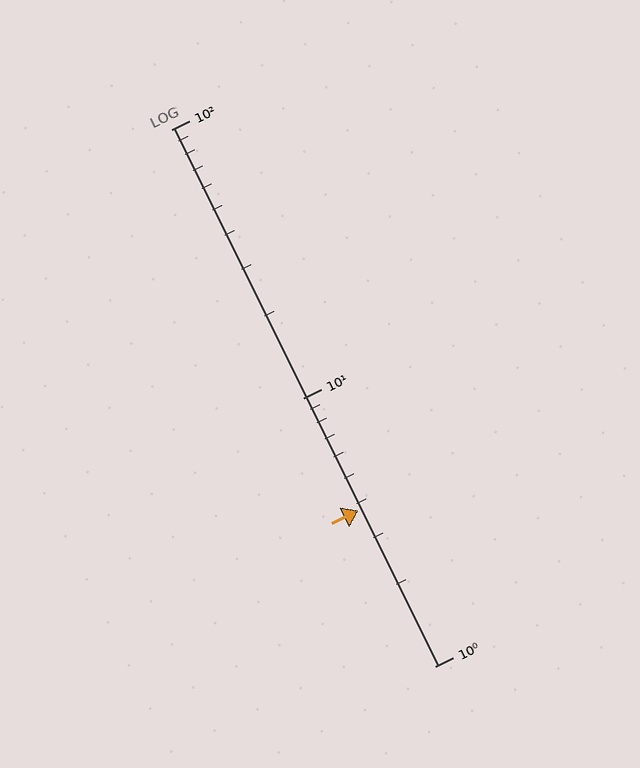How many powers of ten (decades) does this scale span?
The scale spans 2 decades, from 1 to 100.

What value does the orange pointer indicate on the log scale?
The pointer indicates approximately 3.8.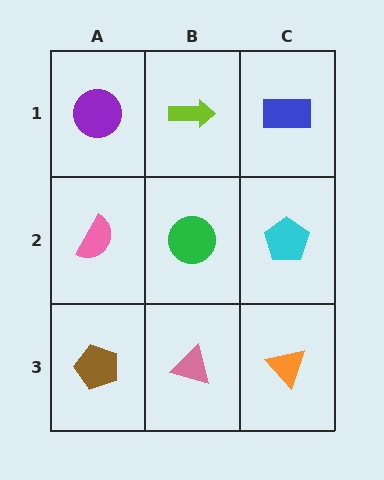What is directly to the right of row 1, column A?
A lime arrow.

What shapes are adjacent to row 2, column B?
A lime arrow (row 1, column B), a pink triangle (row 3, column B), a pink semicircle (row 2, column A), a cyan pentagon (row 2, column C).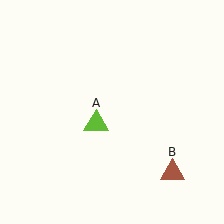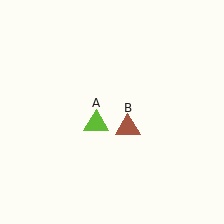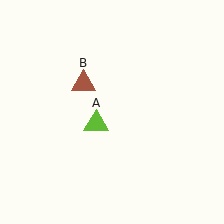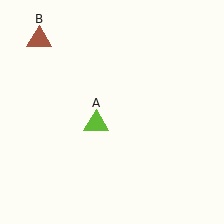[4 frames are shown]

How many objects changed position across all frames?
1 object changed position: brown triangle (object B).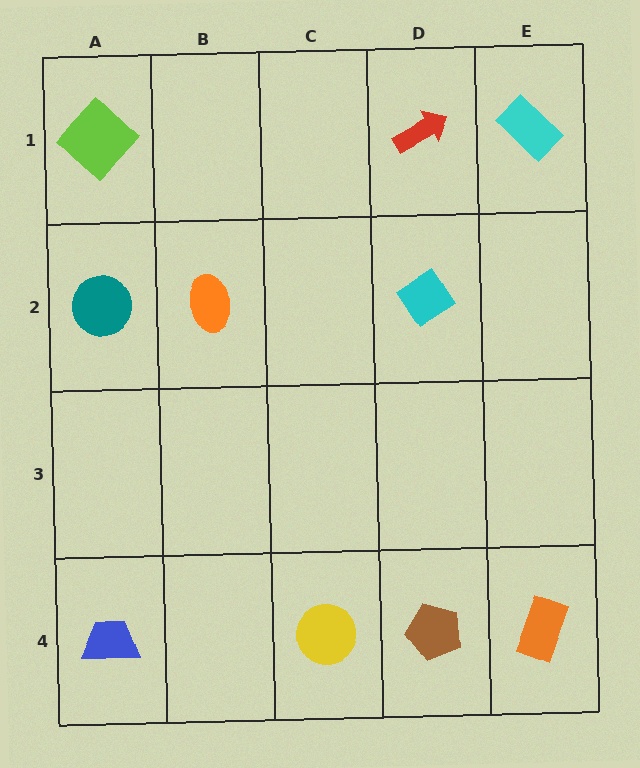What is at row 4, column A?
A blue trapezoid.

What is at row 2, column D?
A cyan diamond.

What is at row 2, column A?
A teal circle.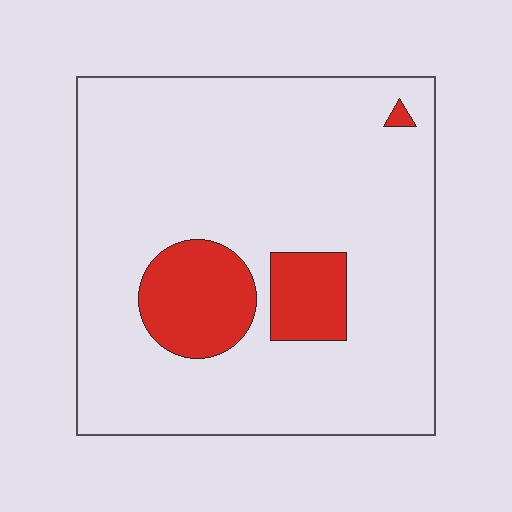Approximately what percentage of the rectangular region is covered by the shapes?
Approximately 15%.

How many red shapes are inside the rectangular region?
3.